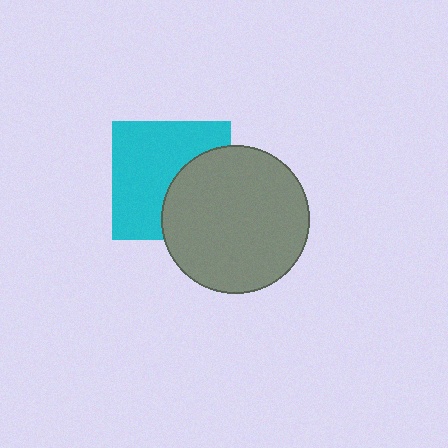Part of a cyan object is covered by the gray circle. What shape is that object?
It is a square.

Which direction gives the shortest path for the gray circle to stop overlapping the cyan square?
Moving right gives the shortest separation.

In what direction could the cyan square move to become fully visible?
The cyan square could move left. That would shift it out from behind the gray circle entirely.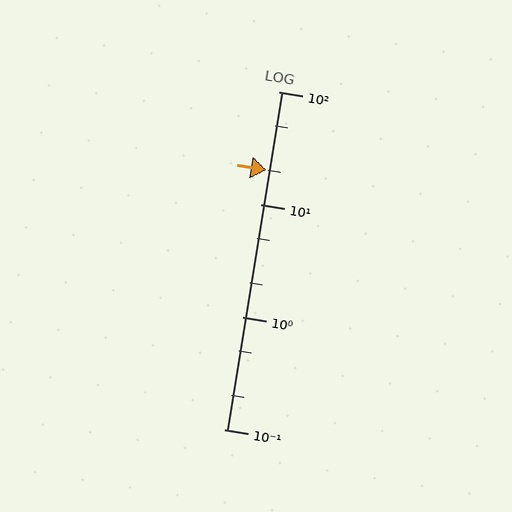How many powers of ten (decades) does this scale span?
The scale spans 3 decades, from 0.1 to 100.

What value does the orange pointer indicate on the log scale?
The pointer indicates approximately 20.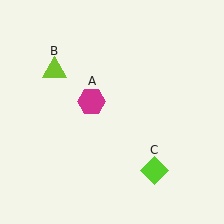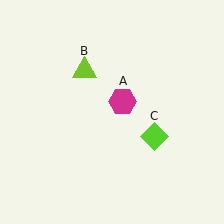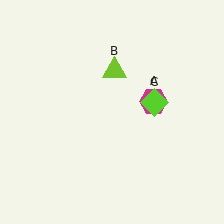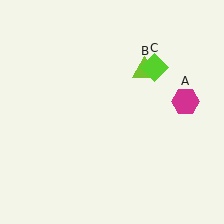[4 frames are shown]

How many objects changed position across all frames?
3 objects changed position: magenta hexagon (object A), lime triangle (object B), lime diamond (object C).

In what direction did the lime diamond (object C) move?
The lime diamond (object C) moved up.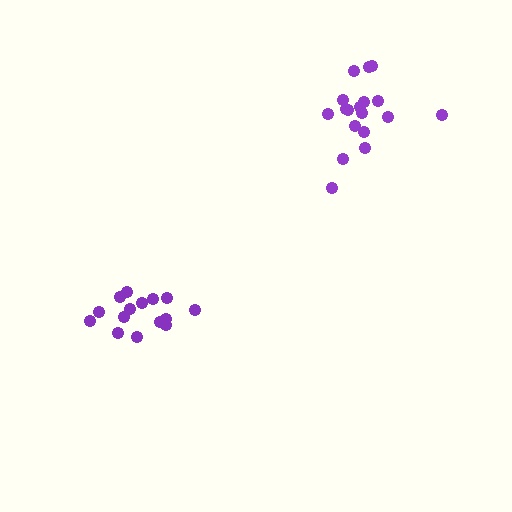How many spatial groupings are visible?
There are 2 spatial groupings.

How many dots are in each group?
Group 1: 18 dots, Group 2: 15 dots (33 total).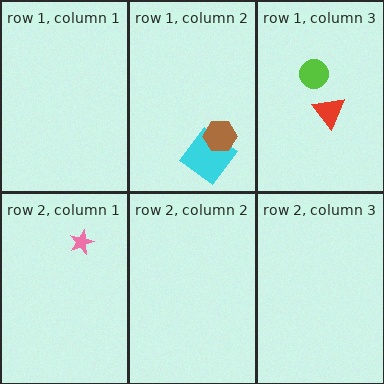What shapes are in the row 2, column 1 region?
The pink star.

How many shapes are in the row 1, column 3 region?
2.